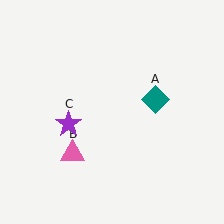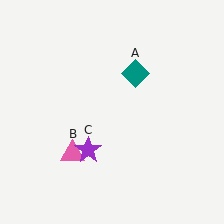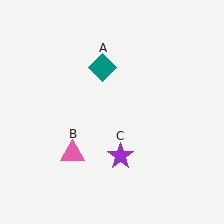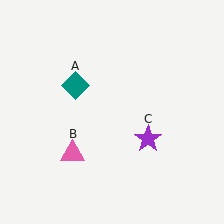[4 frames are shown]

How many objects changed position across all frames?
2 objects changed position: teal diamond (object A), purple star (object C).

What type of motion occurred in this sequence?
The teal diamond (object A), purple star (object C) rotated counterclockwise around the center of the scene.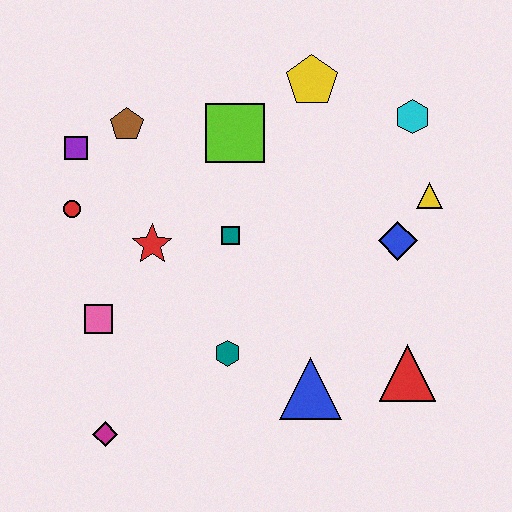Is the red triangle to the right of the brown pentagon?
Yes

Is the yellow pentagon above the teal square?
Yes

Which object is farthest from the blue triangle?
The purple square is farthest from the blue triangle.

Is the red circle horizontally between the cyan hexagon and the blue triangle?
No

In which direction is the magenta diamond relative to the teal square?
The magenta diamond is below the teal square.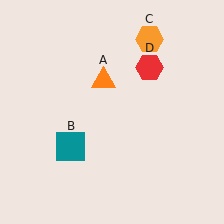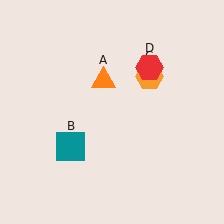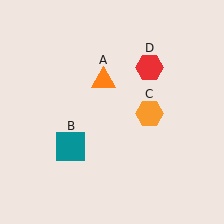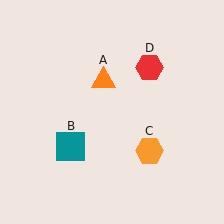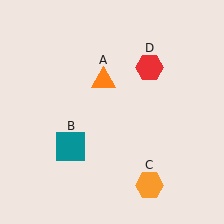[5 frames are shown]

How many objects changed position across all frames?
1 object changed position: orange hexagon (object C).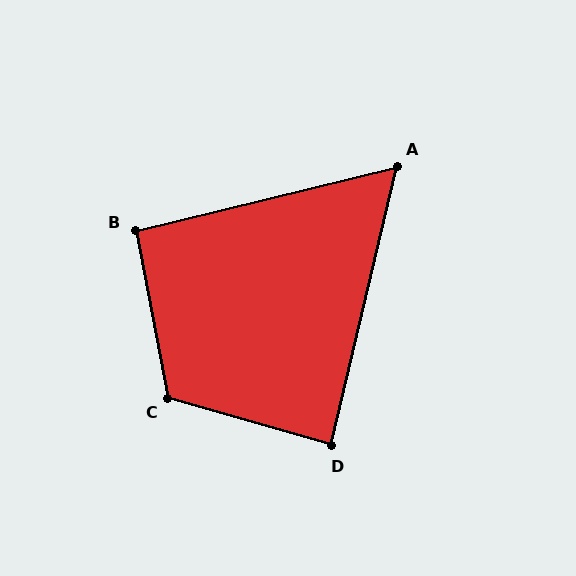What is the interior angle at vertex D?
Approximately 87 degrees (approximately right).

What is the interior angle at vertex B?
Approximately 93 degrees (approximately right).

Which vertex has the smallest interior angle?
A, at approximately 63 degrees.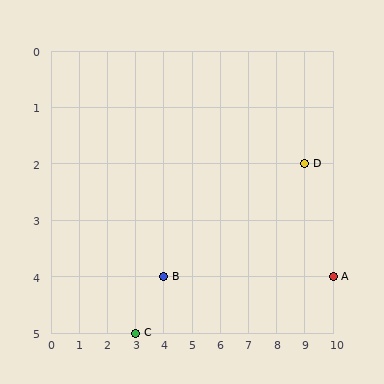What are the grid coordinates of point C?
Point C is at grid coordinates (3, 5).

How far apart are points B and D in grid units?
Points B and D are 5 columns and 2 rows apart (about 5.4 grid units diagonally).